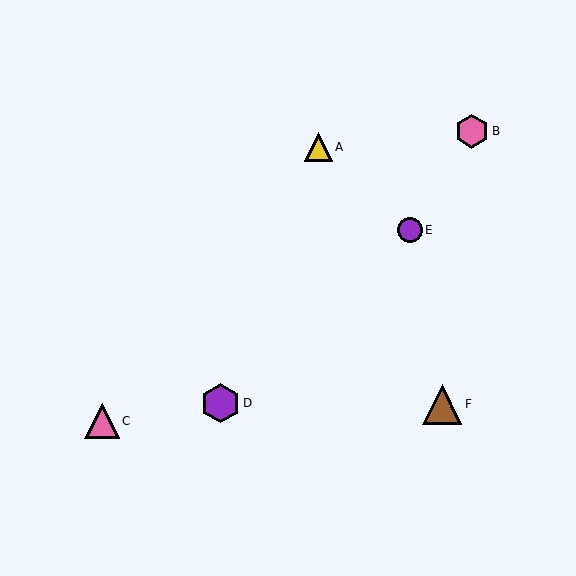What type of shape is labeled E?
Shape E is a purple circle.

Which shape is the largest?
The brown triangle (labeled F) is the largest.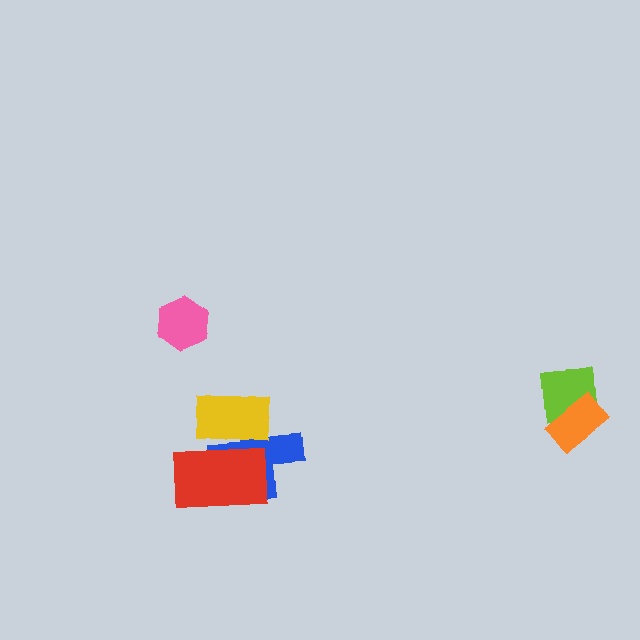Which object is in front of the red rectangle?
The yellow rectangle is in front of the red rectangle.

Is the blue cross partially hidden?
Yes, it is partially covered by another shape.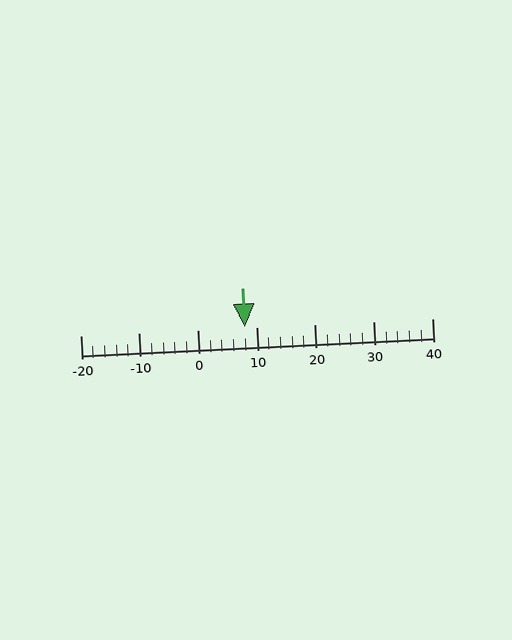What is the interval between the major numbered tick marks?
The major tick marks are spaced 10 units apart.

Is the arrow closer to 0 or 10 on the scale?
The arrow is closer to 10.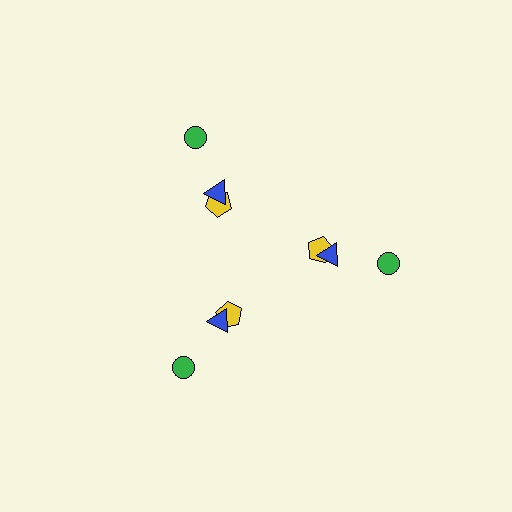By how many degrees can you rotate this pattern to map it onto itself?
The pattern maps onto itself every 120 degrees of rotation.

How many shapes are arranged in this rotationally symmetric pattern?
There are 9 shapes, arranged in 3 groups of 3.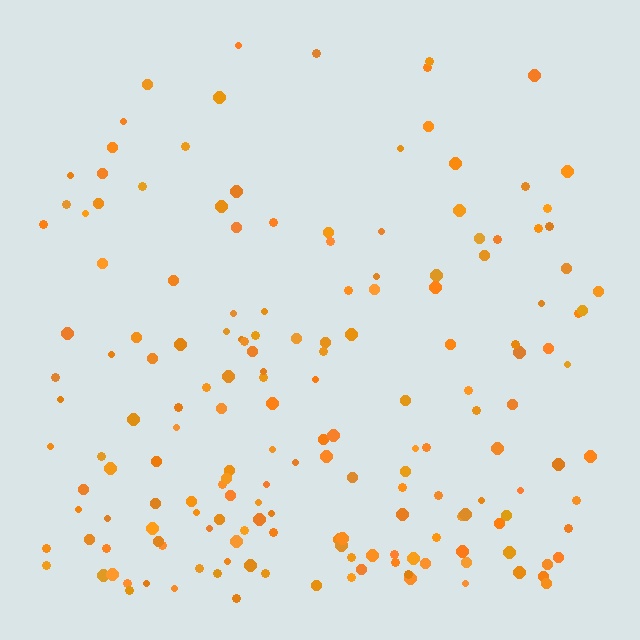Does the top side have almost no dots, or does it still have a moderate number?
Still a moderate number, just noticeably fewer than the bottom.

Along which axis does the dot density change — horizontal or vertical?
Vertical.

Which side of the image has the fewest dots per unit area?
The top.